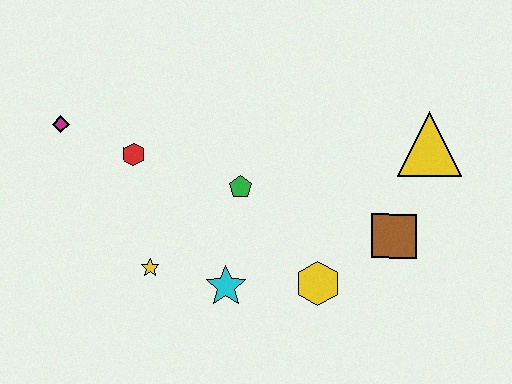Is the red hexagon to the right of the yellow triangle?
No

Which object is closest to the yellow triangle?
The brown square is closest to the yellow triangle.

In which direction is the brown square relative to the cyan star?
The brown square is to the right of the cyan star.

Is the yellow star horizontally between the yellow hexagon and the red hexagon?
Yes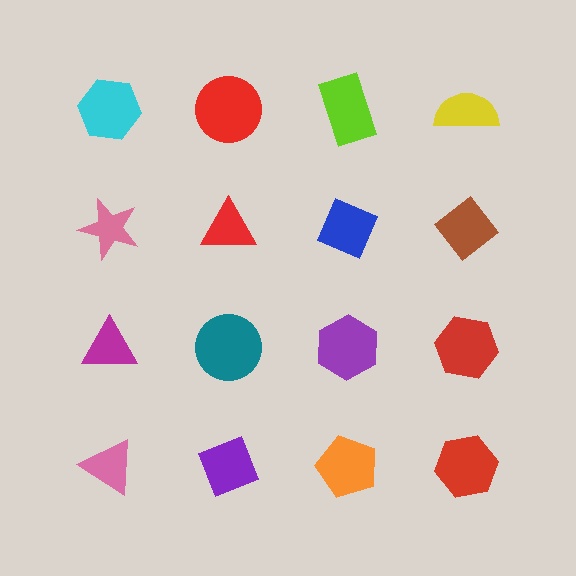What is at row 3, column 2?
A teal circle.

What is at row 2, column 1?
A pink star.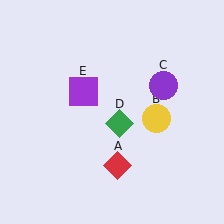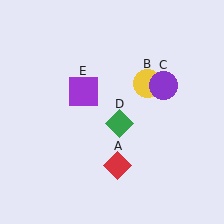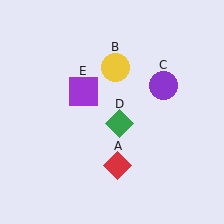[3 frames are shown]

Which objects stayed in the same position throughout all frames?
Red diamond (object A) and purple circle (object C) and green diamond (object D) and purple square (object E) remained stationary.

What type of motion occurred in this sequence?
The yellow circle (object B) rotated counterclockwise around the center of the scene.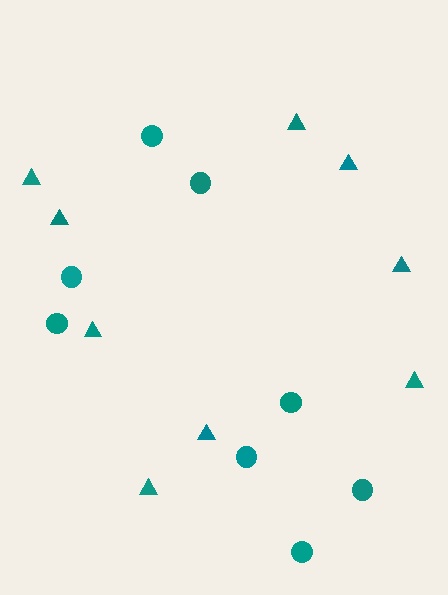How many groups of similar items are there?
There are 2 groups: one group of triangles (9) and one group of circles (8).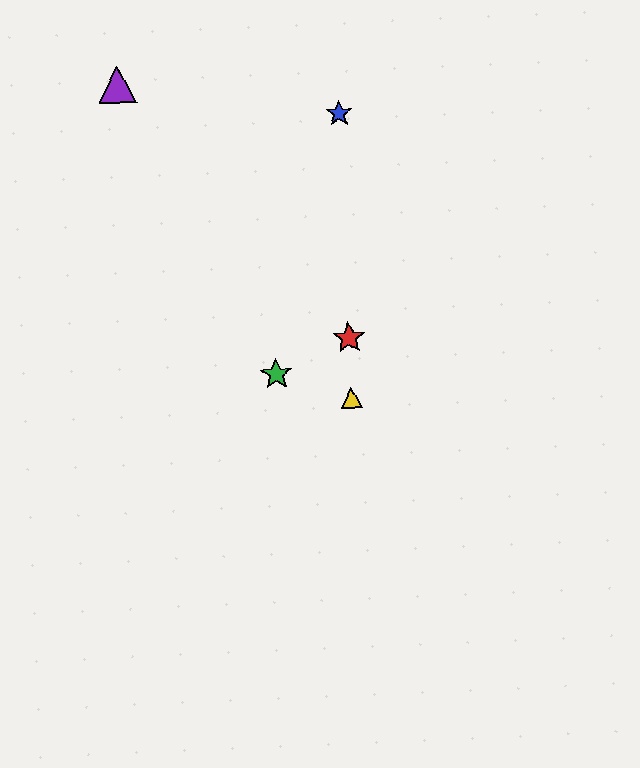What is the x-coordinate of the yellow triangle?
The yellow triangle is at x≈352.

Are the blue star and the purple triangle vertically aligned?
No, the blue star is at x≈339 and the purple triangle is at x≈117.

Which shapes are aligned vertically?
The red star, the blue star, the yellow triangle are aligned vertically.